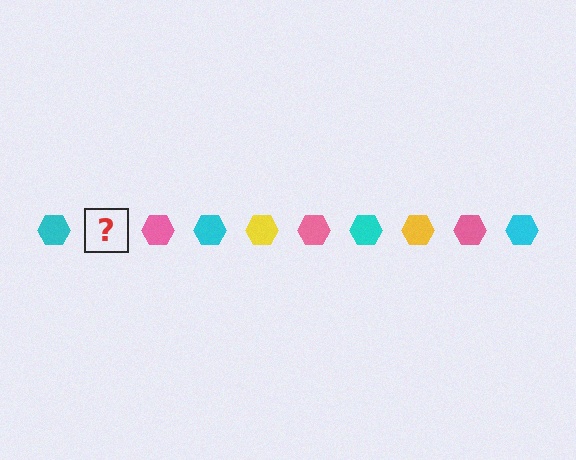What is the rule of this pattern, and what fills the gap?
The rule is that the pattern cycles through cyan, yellow, pink hexagons. The gap should be filled with a yellow hexagon.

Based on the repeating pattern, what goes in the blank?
The blank should be a yellow hexagon.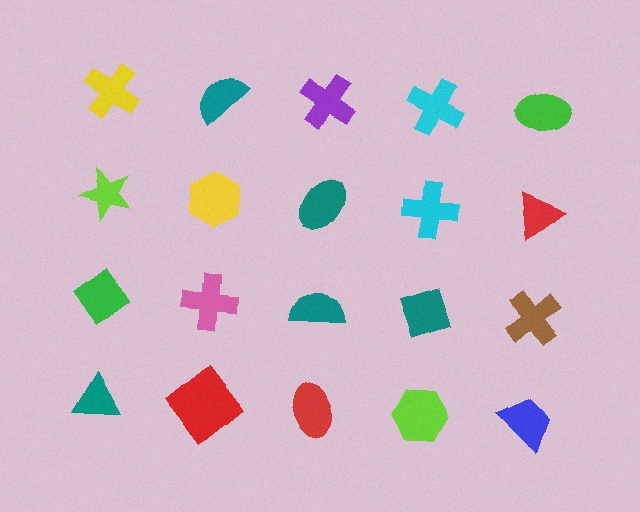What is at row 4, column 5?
A blue trapezoid.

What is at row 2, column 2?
A yellow hexagon.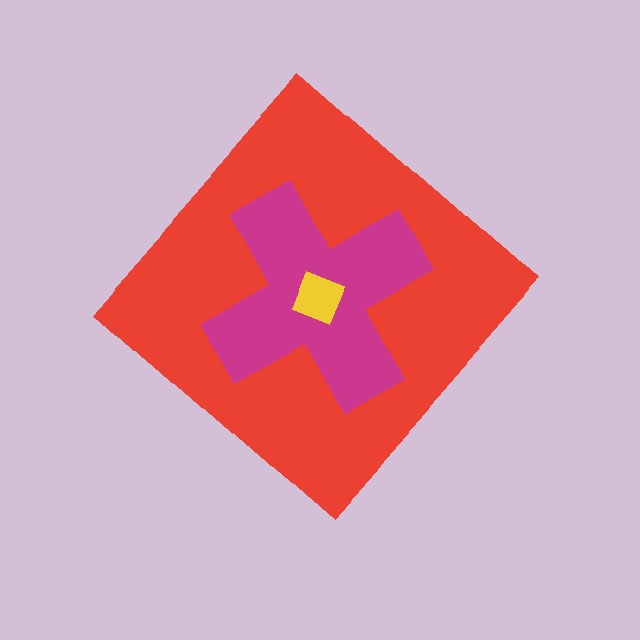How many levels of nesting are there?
3.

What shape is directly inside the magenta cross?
The yellow square.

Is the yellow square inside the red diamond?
Yes.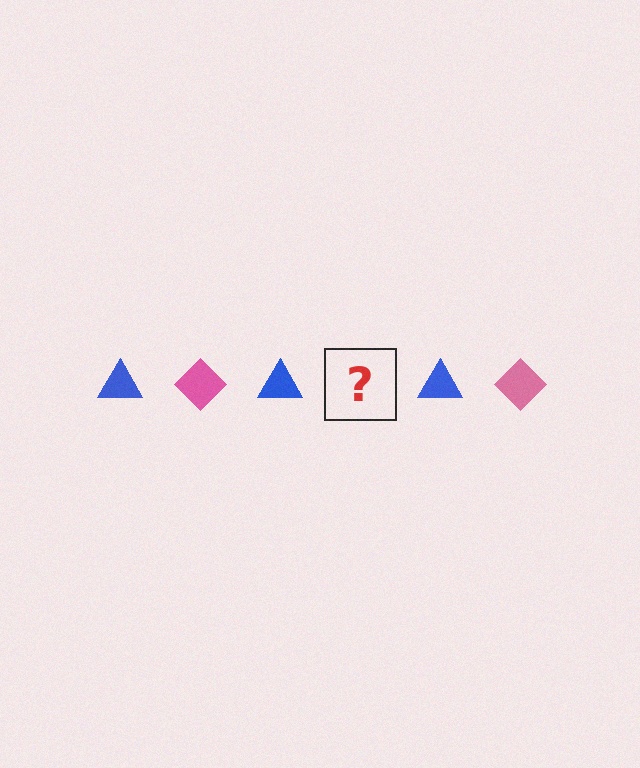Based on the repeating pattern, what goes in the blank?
The blank should be a pink diamond.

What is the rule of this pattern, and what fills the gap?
The rule is that the pattern alternates between blue triangle and pink diamond. The gap should be filled with a pink diamond.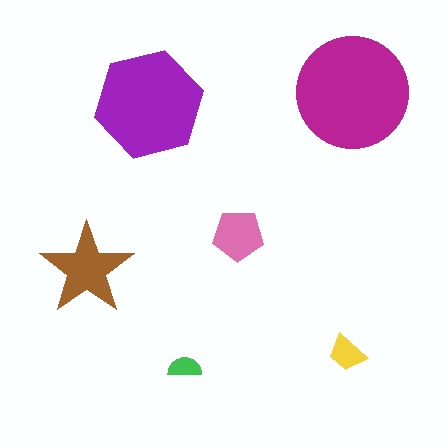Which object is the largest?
The magenta circle.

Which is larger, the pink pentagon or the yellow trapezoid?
The pink pentagon.